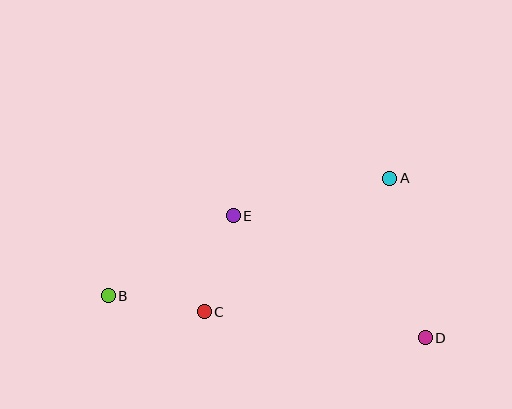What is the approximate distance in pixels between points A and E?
The distance between A and E is approximately 161 pixels.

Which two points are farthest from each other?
Points B and D are farthest from each other.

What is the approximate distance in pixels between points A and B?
The distance between A and B is approximately 305 pixels.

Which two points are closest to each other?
Points B and C are closest to each other.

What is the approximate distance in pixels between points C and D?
The distance between C and D is approximately 223 pixels.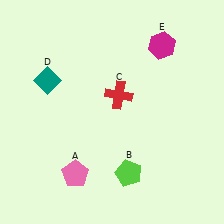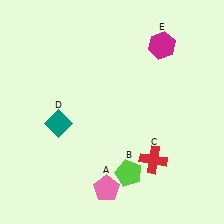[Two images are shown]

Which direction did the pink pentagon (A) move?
The pink pentagon (A) moved right.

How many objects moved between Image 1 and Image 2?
3 objects moved between the two images.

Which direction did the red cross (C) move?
The red cross (C) moved down.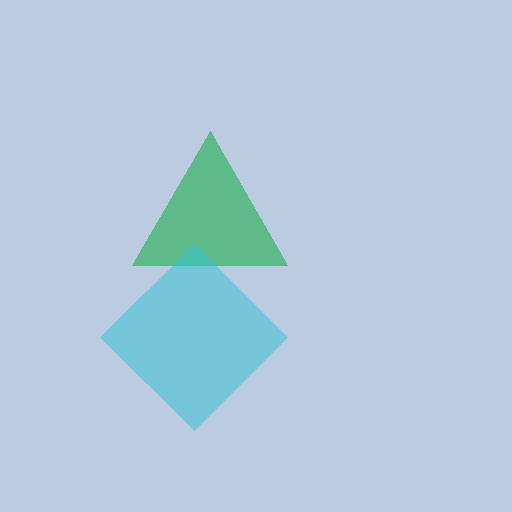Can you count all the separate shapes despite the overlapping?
Yes, there are 2 separate shapes.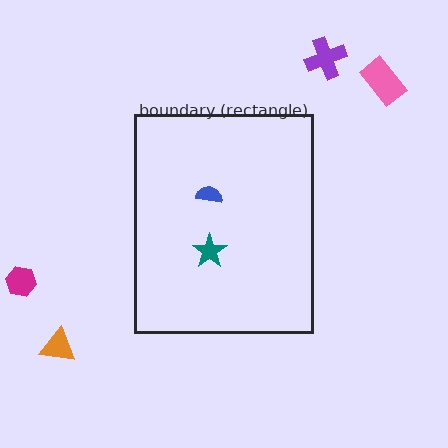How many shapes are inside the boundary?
2 inside, 4 outside.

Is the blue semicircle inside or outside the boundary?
Inside.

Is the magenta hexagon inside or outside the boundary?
Outside.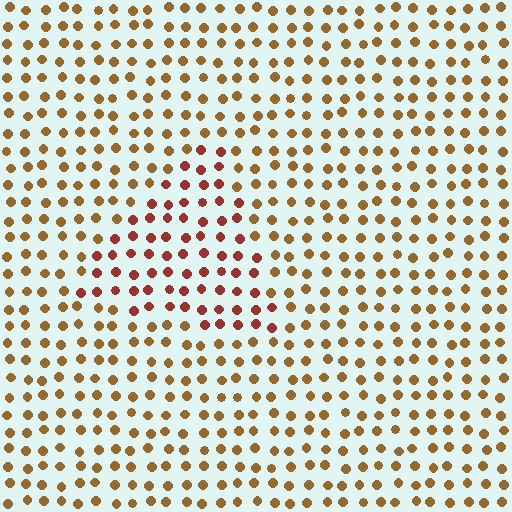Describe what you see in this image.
The image is filled with small brown elements in a uniform arrangement. A triangle-shaped region is visible where the elements are tinted to a slightly different hue, forming a subtle color boundary.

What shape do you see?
I see a triangle.